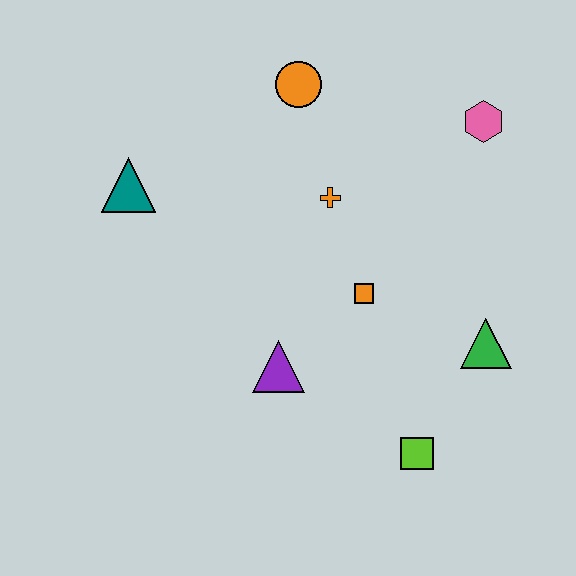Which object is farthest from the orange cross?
The lime square is farthest from the orange cross.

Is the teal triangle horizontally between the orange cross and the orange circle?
No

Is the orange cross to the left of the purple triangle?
No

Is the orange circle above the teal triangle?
Yes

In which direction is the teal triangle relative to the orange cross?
The teal triangle is to the left of the orange cross.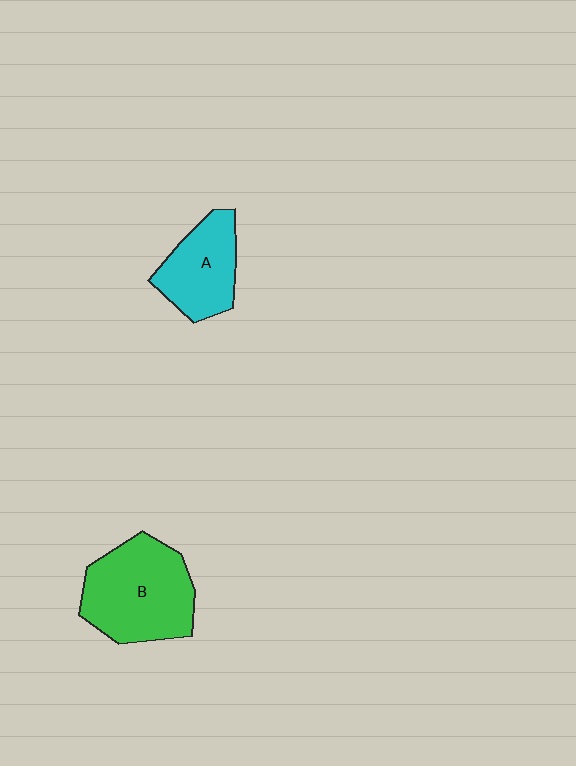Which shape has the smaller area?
Shape A (cyan).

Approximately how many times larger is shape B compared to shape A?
Approximately 1.5 times.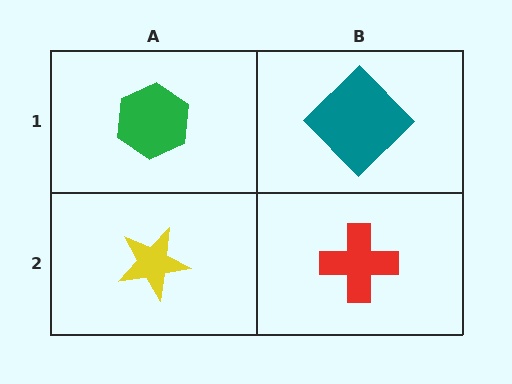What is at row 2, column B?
A red cross.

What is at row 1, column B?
A teal diamond.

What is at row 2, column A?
A yellow star.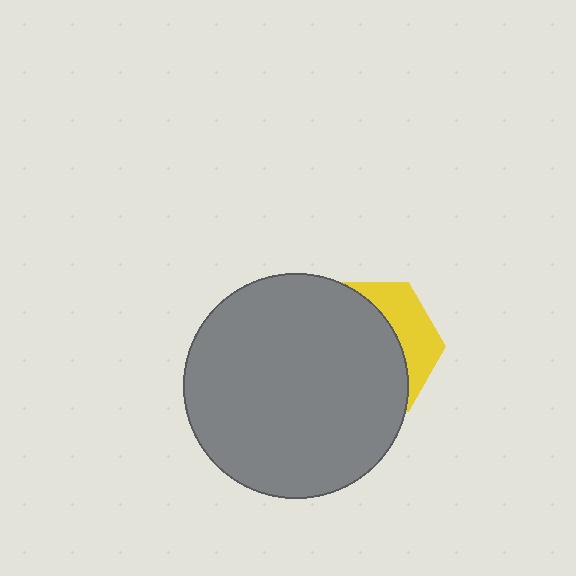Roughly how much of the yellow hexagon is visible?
A small part of it is visible (roughly 30%).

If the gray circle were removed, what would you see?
You would see the complete yellow hexagon.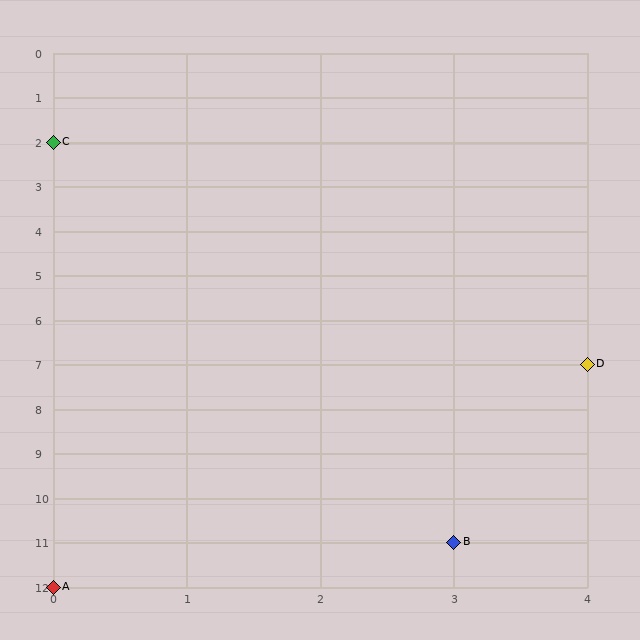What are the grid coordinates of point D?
Point D is at grid coordinates (4, 7).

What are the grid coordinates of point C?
Point C is at grid coordinates (0, 2).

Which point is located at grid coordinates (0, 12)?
Point A is at (0, 12).